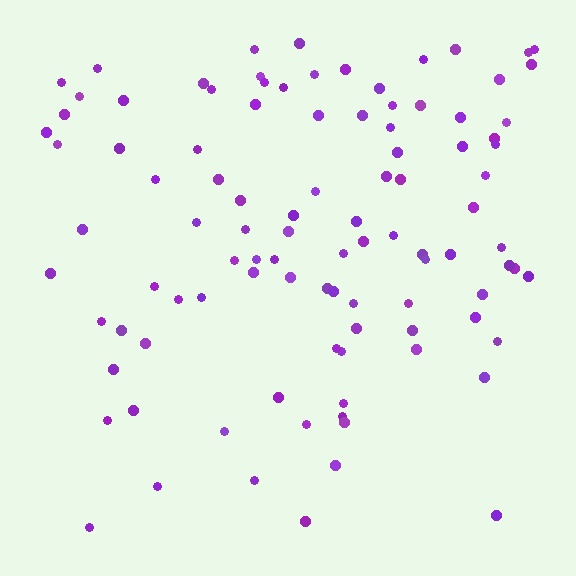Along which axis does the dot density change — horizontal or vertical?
Vertical.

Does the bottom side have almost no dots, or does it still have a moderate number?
Still a moderate number, just noticeably fewer than the top.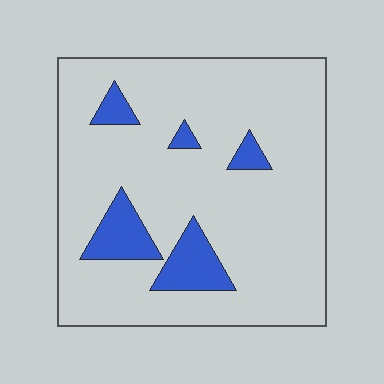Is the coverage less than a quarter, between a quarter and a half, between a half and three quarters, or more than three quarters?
Less than a quarter.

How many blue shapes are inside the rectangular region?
5.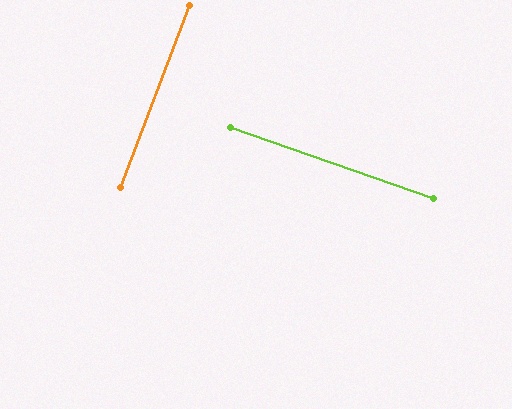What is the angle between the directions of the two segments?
Approximately 89 degrees.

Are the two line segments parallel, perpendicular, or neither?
Perpendicular — they meet at approximately 89°.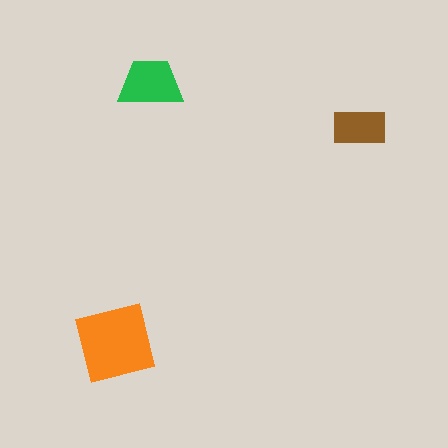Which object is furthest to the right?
The brown rectangle is rightmost.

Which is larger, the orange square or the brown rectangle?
The orange square.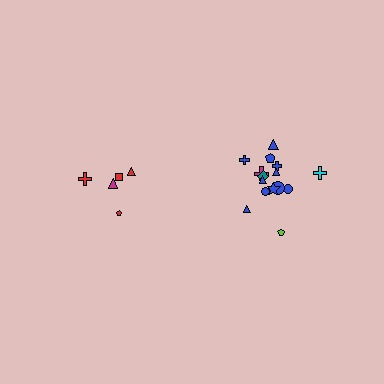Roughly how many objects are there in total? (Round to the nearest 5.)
Roughly 20 objects in total.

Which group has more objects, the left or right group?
The right group.